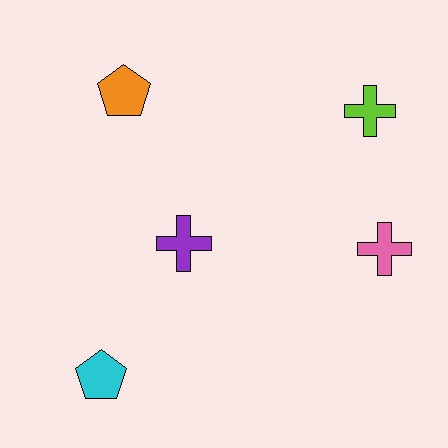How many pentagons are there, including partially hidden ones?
There are 2 pentagons.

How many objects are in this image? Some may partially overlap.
There are 5 objects.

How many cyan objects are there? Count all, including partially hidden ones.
There is 1 cyan object.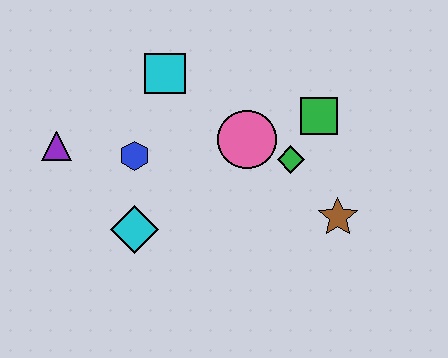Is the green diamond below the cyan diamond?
No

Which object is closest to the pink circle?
The green diamond is closest to the pink circle.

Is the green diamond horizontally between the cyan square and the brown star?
Yes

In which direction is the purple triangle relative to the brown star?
The purple triangle is to the left of the brown star.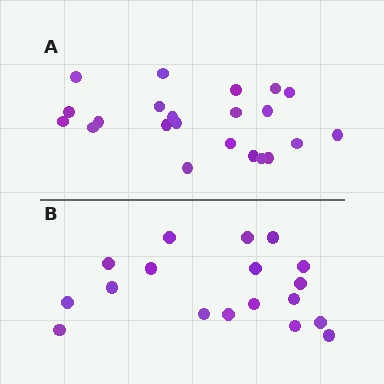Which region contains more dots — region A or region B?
Region A (the top region) has more dots.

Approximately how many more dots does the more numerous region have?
Region A has about 4 more dots than region B.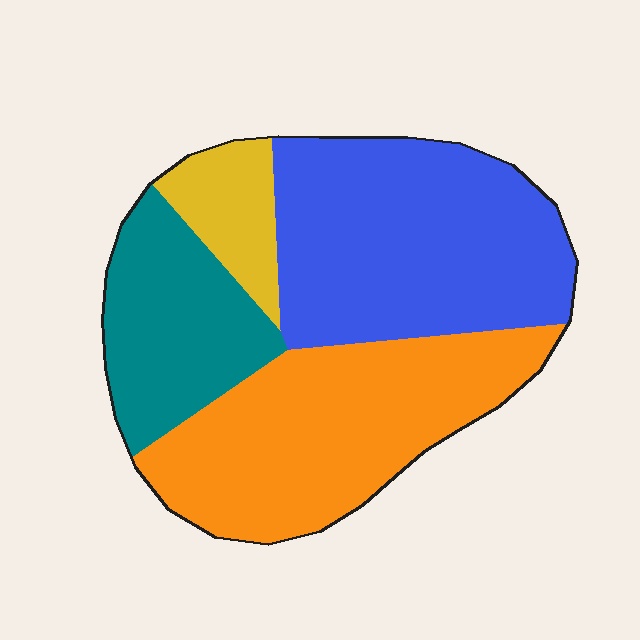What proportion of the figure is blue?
Blue takes up about three eighths (3/8) of the figure.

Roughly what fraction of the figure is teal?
Teal takes up about one fifth (1/5) of the figure.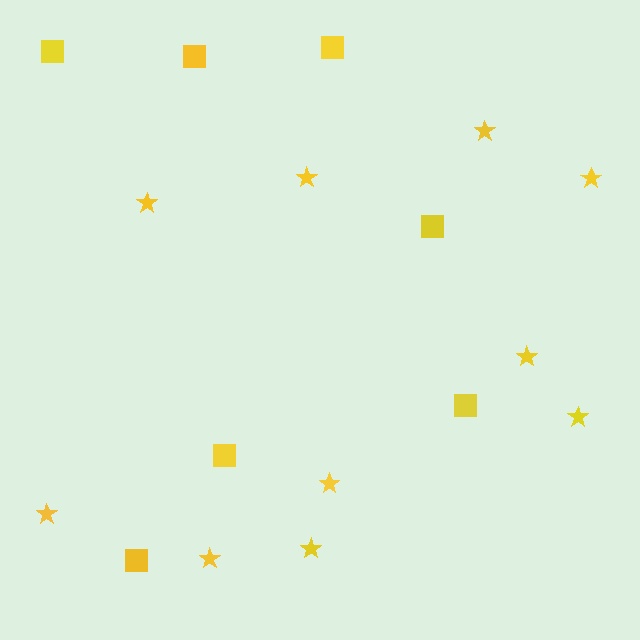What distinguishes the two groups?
There are 2 groups: one group of stars (10) and one group of squares (7).